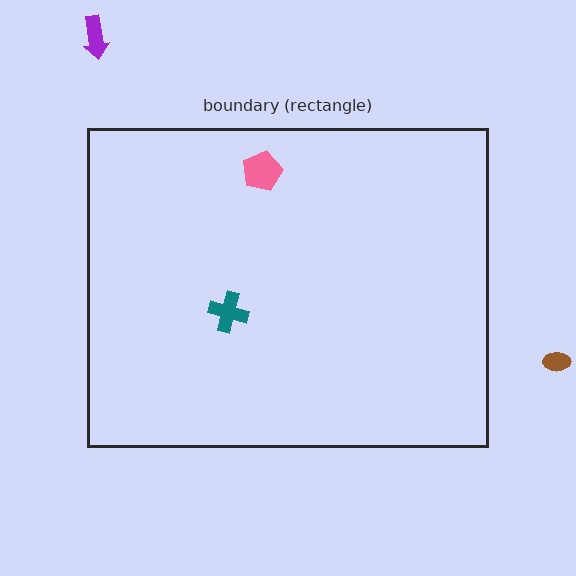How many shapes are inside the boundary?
2 inside, 2 outside.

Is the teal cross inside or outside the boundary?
Inside.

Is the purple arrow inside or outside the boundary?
Outside.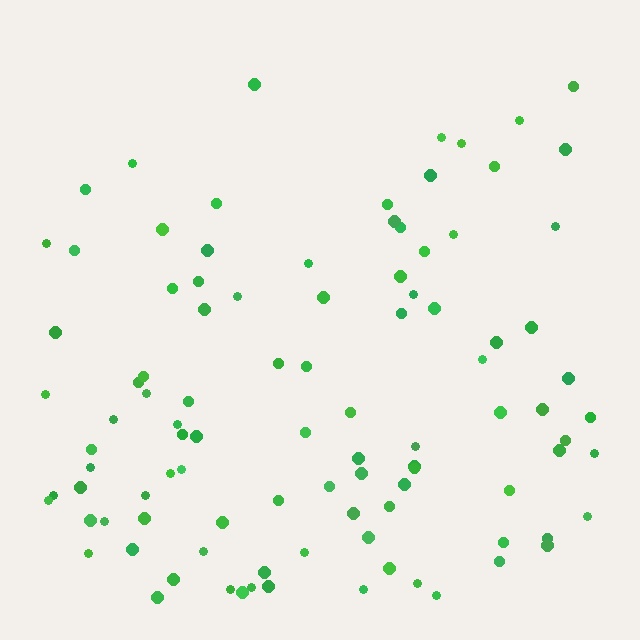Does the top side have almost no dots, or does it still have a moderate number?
Still a moderate number, just noticeably fewer than the bottom.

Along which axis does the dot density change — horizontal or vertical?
Vertical.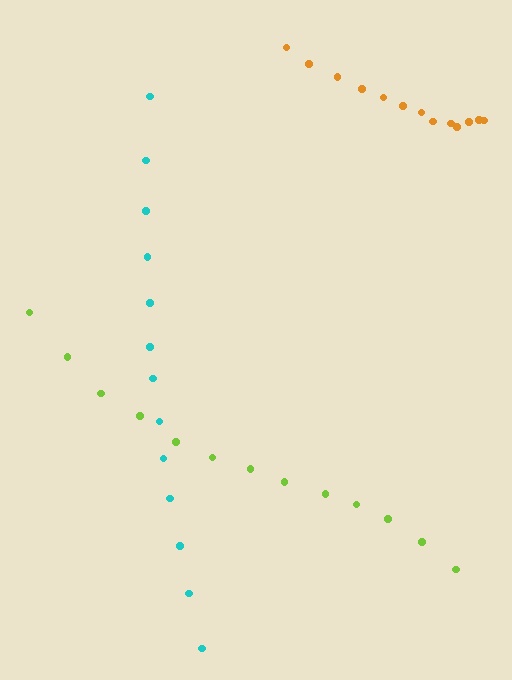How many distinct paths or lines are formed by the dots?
There are 3 distinct paths.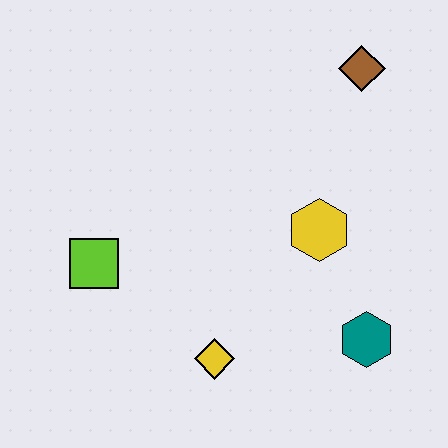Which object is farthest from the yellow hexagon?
The lime square is farthest from the yellow hexagon.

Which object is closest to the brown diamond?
The yellow hexagon is closest to the brown diamond.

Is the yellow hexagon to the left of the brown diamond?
Yes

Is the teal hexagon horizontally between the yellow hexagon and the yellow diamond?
No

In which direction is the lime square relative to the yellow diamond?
The lime square is to the left of the yellow diamond.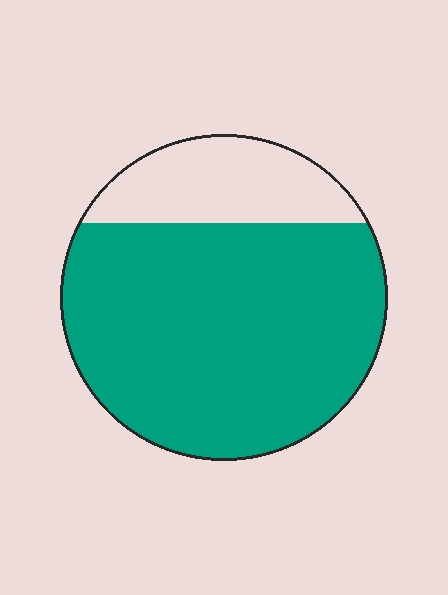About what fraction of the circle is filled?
About four fifths (4/5).